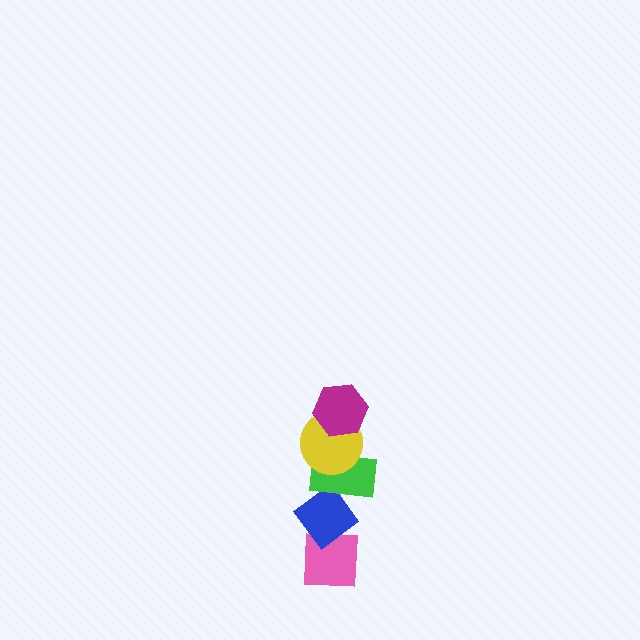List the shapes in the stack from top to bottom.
From top to bottom: the magenta hexagon, the yellow circle, the green rectangle, the blue diamond, the pink square.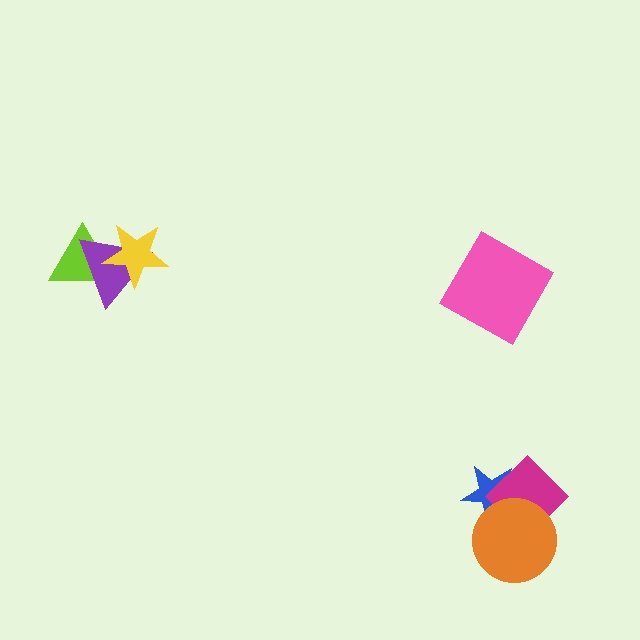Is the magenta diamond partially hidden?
Yes, it is partially covered by another shape.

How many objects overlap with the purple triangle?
2 objects overlap with the purple triangle.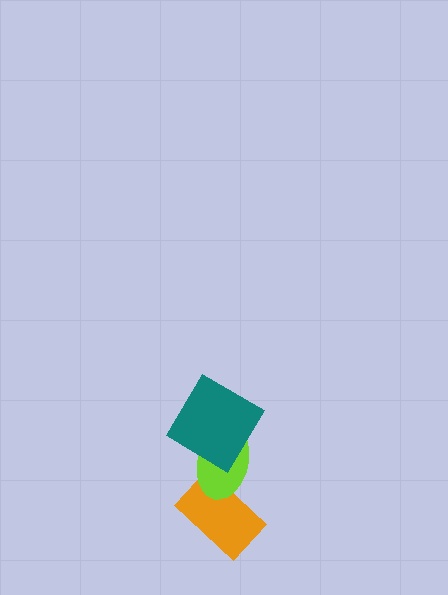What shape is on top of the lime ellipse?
The teal diamond is on top of the lime ellipse.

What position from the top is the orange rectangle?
The orange rectangle is 3rd from the top.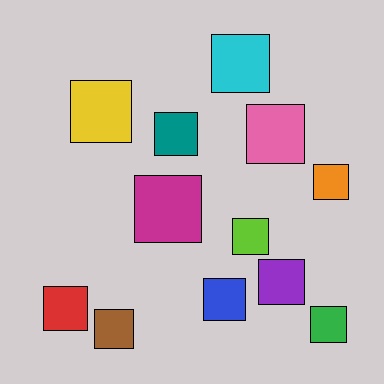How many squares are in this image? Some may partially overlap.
There are 12 squares.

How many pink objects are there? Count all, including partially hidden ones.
There is 1 pink object.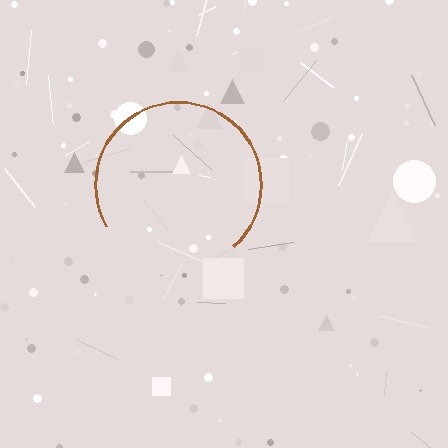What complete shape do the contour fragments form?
The contour fragments form a circle.